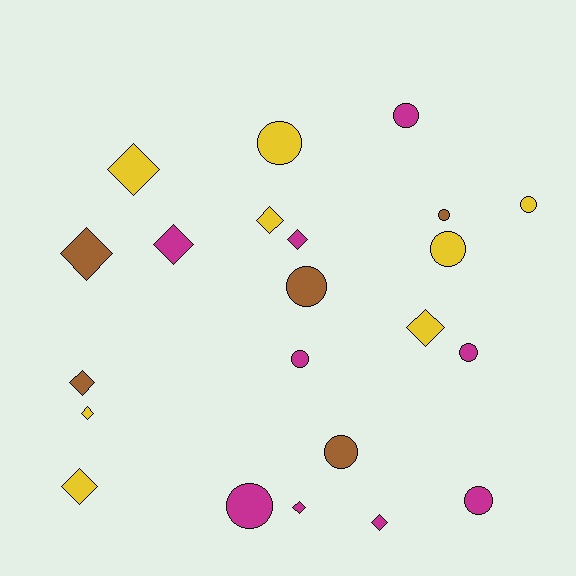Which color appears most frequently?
Magenta, with 9 objects.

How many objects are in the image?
There are 22 objects.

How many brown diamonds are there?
There are 2 brown diamonds.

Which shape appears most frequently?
Diamond, with 11 objects.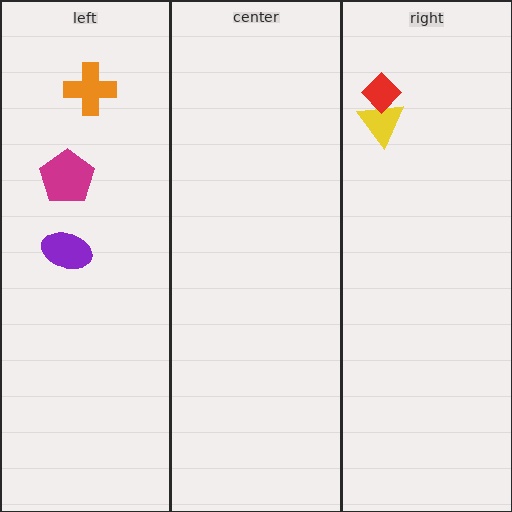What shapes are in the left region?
The magenta pentagon, the orange cross, the purple ellipse.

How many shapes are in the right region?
2.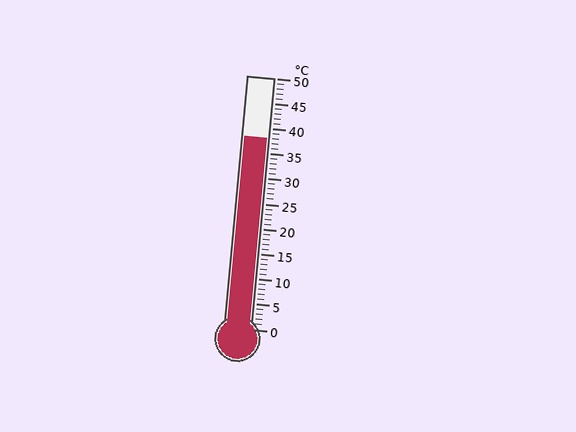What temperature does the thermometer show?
The thermometer shows approximately 38°C.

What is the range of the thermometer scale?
The thermometer scale ranges from 0°C to 50°C.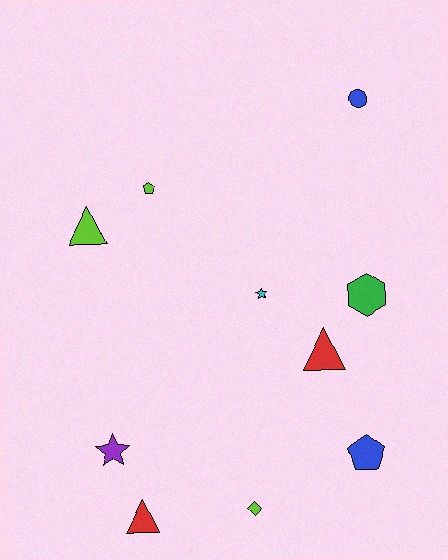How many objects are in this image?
There are 10 objects.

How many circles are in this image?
There is 1 circle.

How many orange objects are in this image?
There are no orange objects.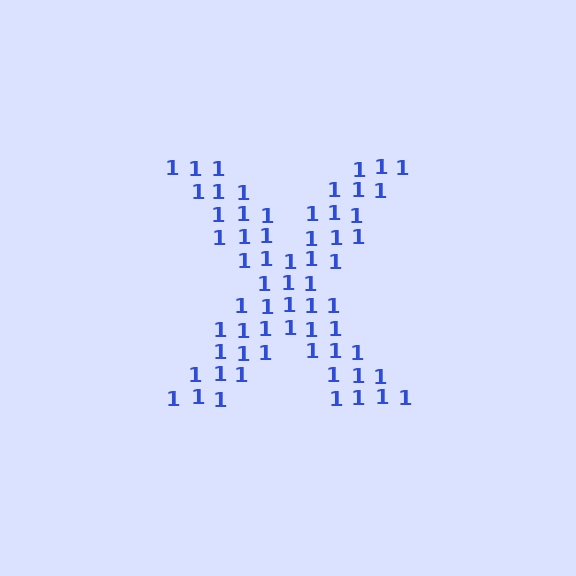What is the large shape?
The large shape is the letter X.